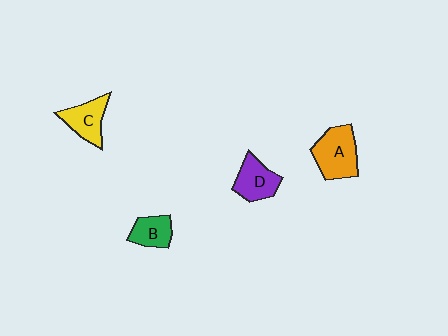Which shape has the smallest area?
Shape B (green).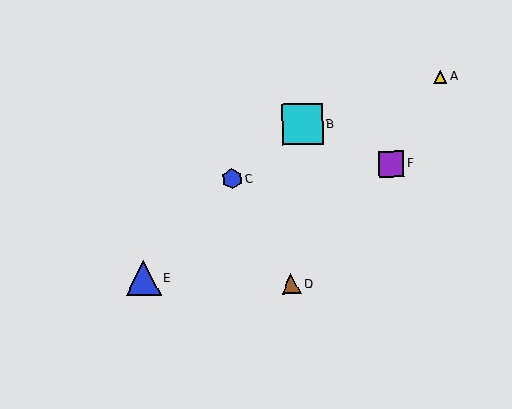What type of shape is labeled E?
Shape E is a blue triangle.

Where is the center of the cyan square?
The center of the cyan square is at (302, 124).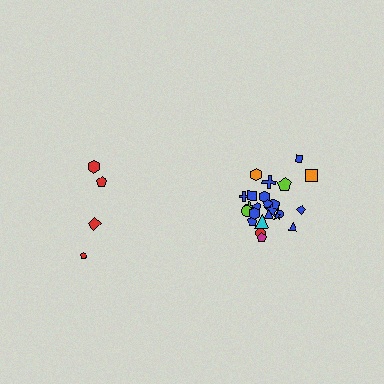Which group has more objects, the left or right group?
The right group.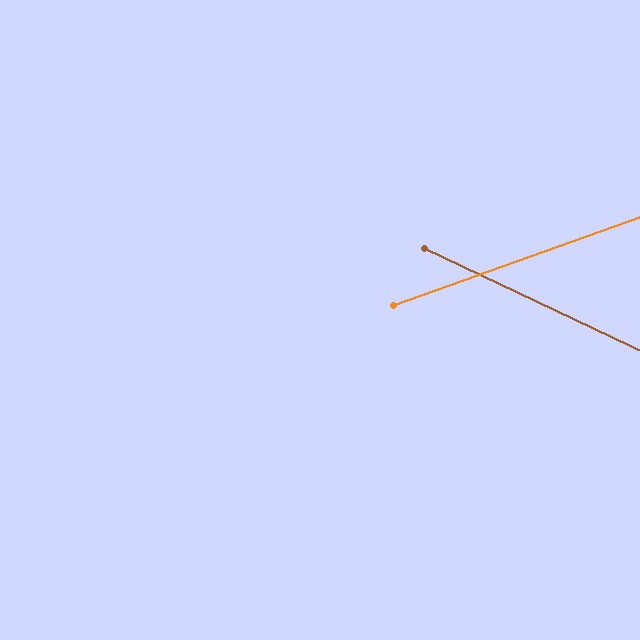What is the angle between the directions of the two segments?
Approximately 45 degrees.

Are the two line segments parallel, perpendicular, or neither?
Neither parallel nor perpendicular — they differ by about 45°.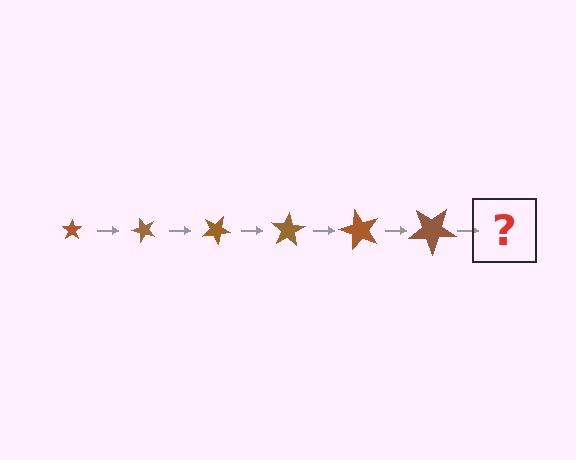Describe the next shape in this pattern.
It should be a star, larger than the previous one and rotated 300 degrees from the start.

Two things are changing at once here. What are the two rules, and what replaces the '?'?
The two rules are that the star grows larger each step and it rotates 50 degrees each step. The '?' should be a star, larger than the previous one and rotated 300 degrees from the start.